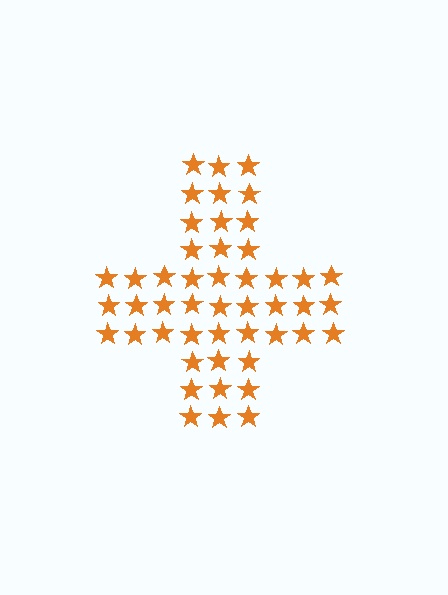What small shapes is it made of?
It is made of small stars.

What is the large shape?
The large shape is a cross.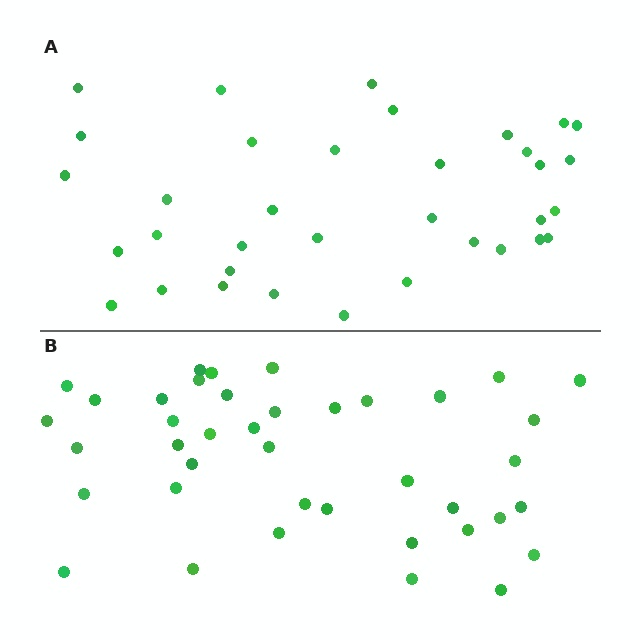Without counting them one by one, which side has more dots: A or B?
Region B (the bottom region) has more dots.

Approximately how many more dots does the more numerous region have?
Region B has about 5 more dots than region A.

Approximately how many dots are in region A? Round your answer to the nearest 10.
About 40 dots. (The exact count is 35, which rounds to 40.)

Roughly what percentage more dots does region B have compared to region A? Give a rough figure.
About 15% more.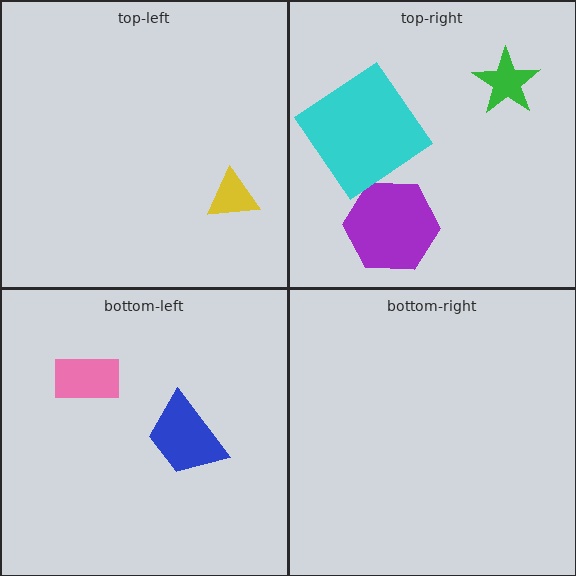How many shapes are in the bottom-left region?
2.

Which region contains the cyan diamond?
The top-right region.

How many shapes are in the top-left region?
1.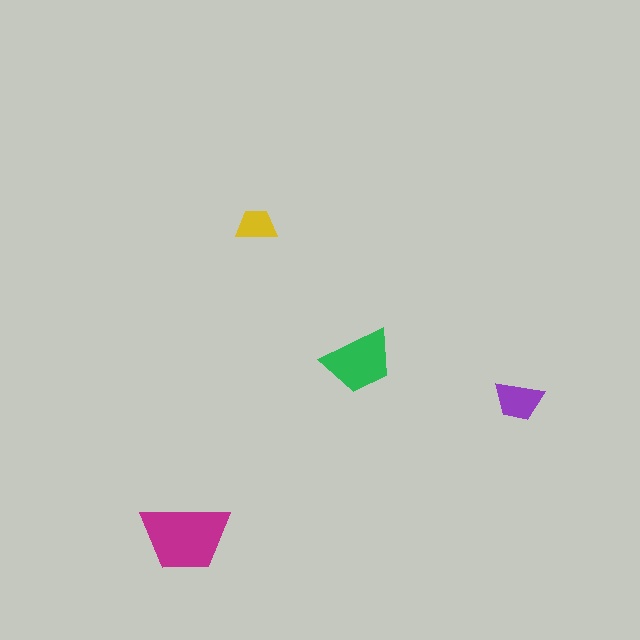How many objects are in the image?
There are 4 objects in the image.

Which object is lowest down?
The magenta trapezoid is bottommost.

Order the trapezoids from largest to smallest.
the magenta one, the green one, the purple one, the yellow one.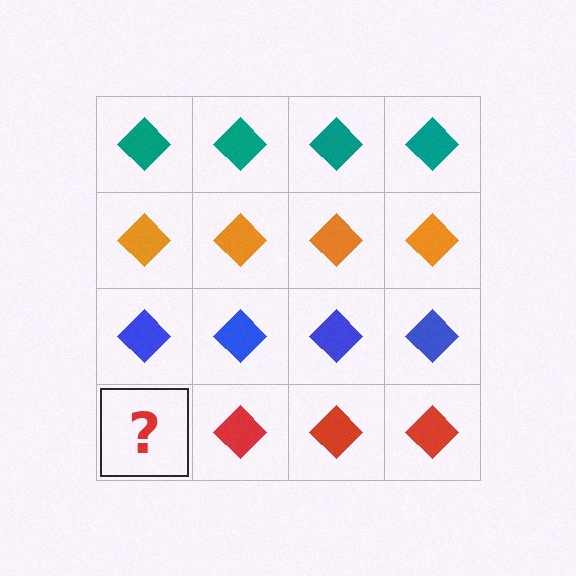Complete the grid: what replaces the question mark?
The question mark should be replaced with a red diamond.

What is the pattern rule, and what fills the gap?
The rule is that each row has a consistent color. The gap should be filled with a red diamond.